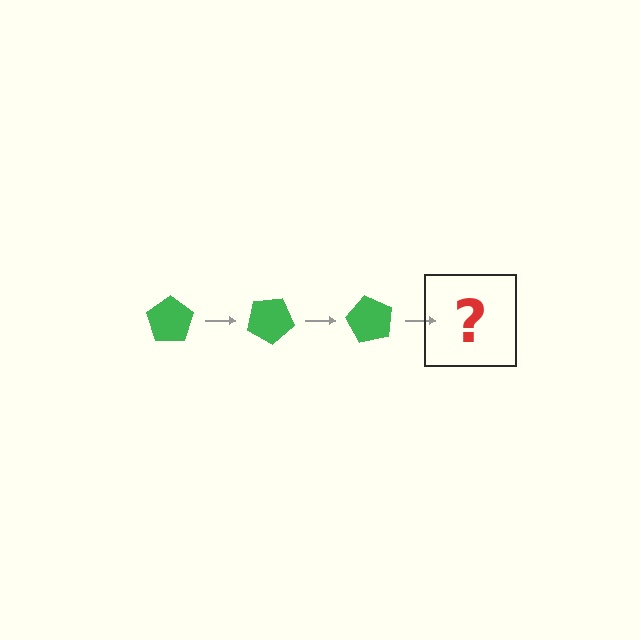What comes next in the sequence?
The next element should be a green pentagon rotated 90 degrees.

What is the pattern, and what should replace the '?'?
The pattern is that the pentagon rotates 30 degrees each step. The '?' should be a green pentagon rotated 90 degrees.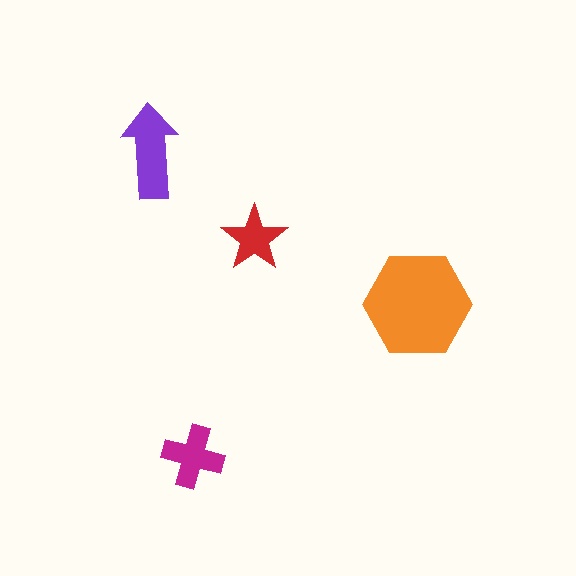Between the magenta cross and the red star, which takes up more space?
The magenta cross.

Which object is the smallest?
The red star.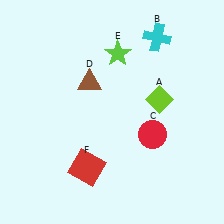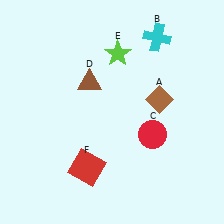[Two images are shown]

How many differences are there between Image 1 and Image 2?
There is 1 difference between the two images.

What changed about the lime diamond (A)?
In Image 1, A is lime. In Image 2, it changed to brown.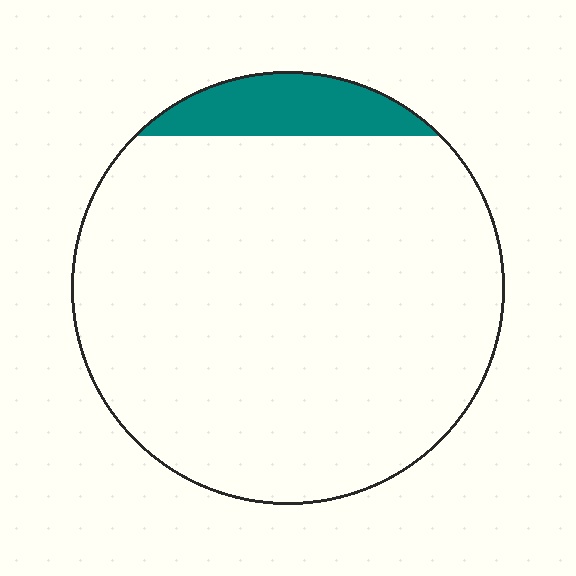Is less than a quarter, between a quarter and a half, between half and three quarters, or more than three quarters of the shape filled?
Less than a quarter.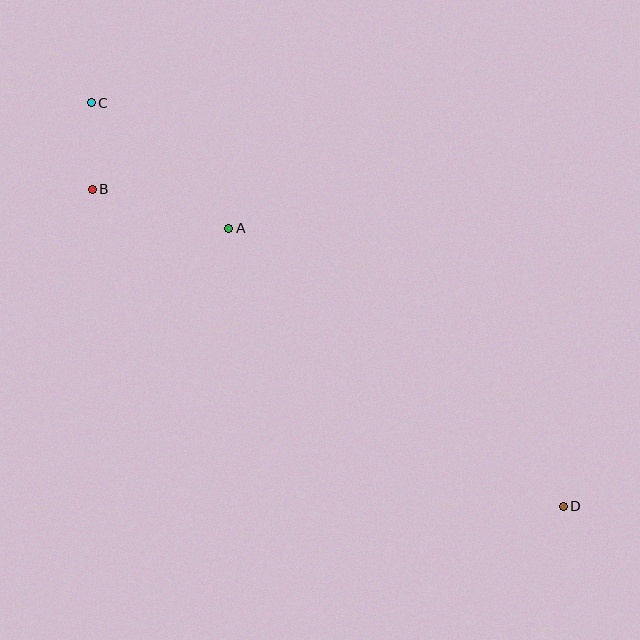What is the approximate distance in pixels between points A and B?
The distance between A and B is approximately 142 pixels.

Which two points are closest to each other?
Points B and C are closest to each other.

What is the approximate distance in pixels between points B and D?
The distance between B and D is approximately 567 pixels.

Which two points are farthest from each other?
Points C and D are farthest from each other.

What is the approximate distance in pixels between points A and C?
The distance between A and C is approximately 187 pixels.